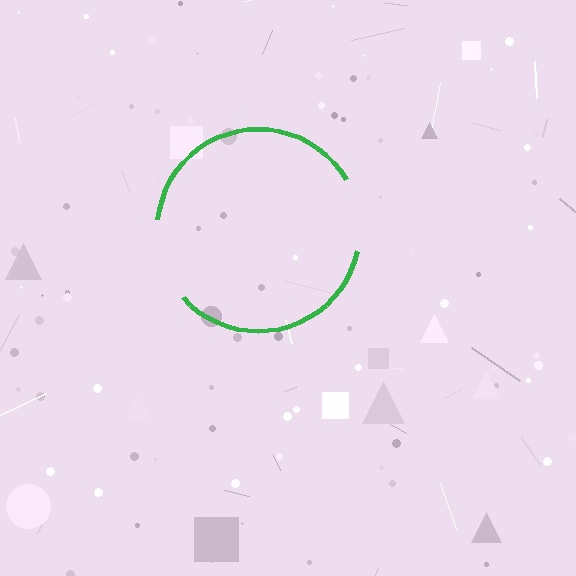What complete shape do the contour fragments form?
The contour fragments form a circle.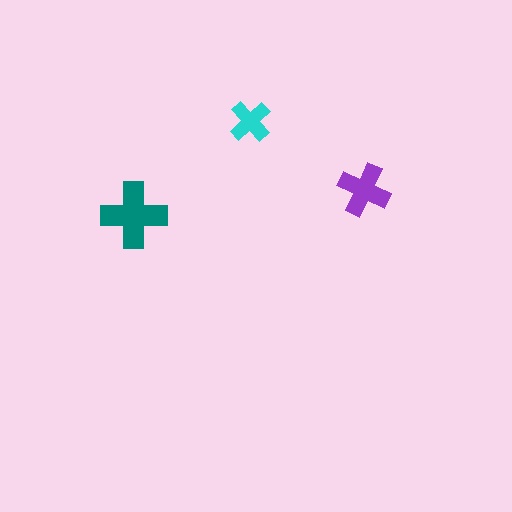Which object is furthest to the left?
The teal cross is leftmost.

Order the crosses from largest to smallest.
the teal one, the purple one, the cyan one.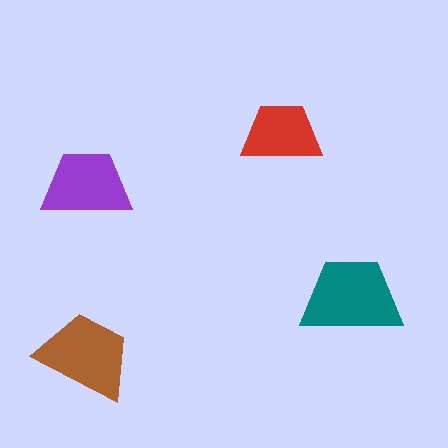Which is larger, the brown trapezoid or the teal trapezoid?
The teal one.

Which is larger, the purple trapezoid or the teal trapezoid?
The teal one.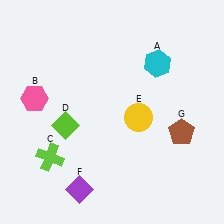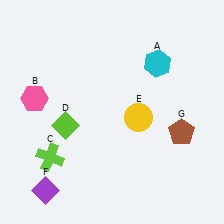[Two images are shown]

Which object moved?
The purple diamond (F) moved left.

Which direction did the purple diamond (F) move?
The purple diamond (F) moved left.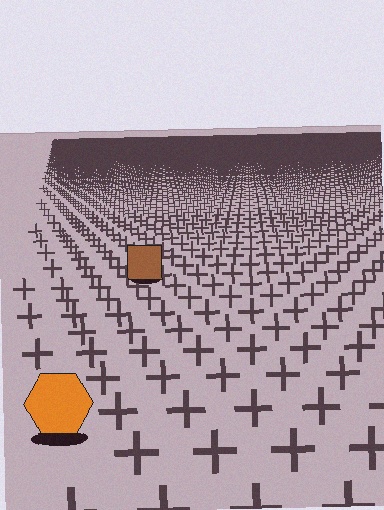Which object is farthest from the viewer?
The brown square is farthest from the viewer. It appears smaller and the ground texture around it is denser.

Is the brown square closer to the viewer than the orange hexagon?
No. The orange hexagon is closer — you can tell from the texture gradient: the ground texture is coarser near it.